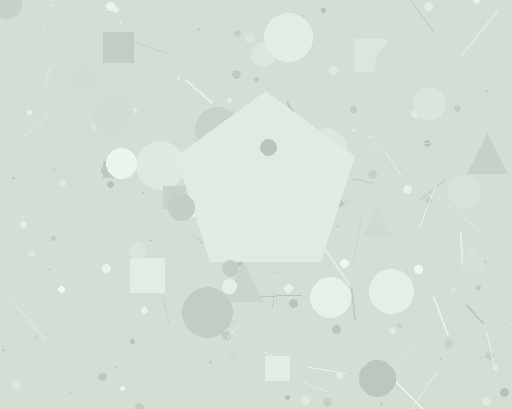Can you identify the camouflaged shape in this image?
The camouflaged shape is a pentagon.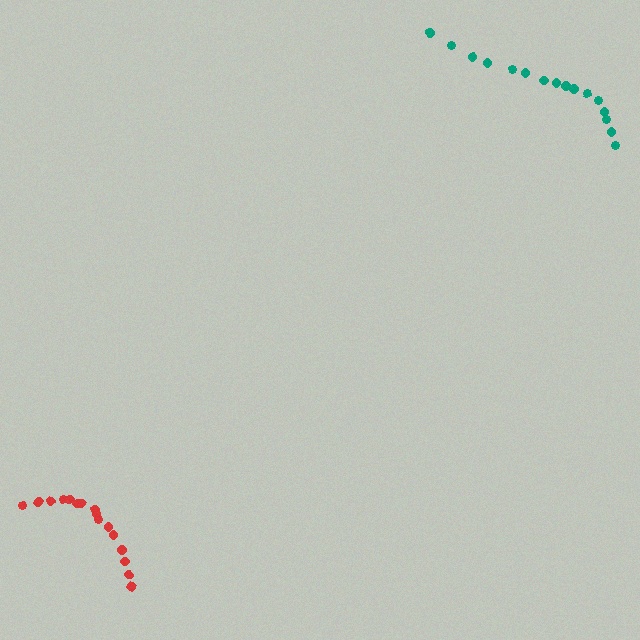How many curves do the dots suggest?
There are 2 distinct paths.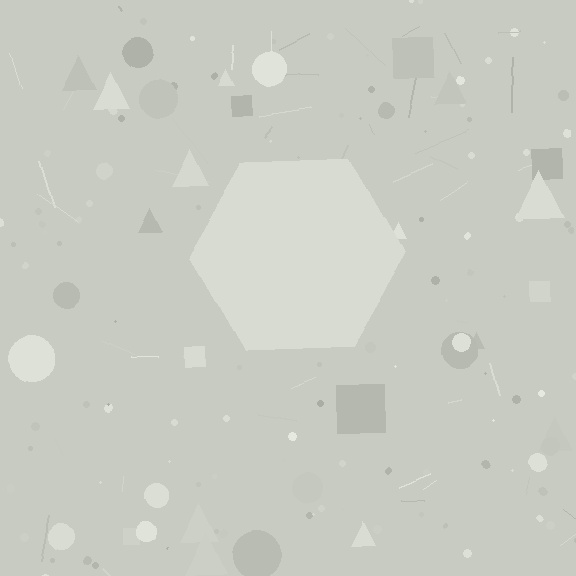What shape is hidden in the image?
A hexagon is hidden in the image.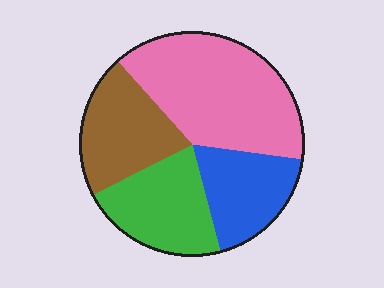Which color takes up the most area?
Pink, at roughly 40%.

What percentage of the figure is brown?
Brown covers around 20% of the figure.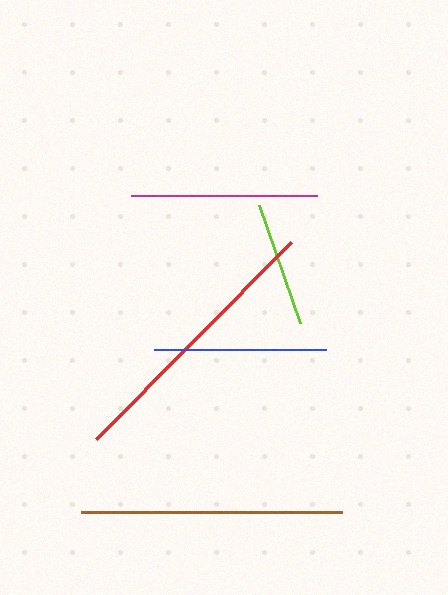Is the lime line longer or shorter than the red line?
The red line is longer than the lime line.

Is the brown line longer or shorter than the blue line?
The brown line is longer than the blue line.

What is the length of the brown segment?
The brown segment is approximately 260 pixels long.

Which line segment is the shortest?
The lime line is the shortest at approximately 125 pixels.